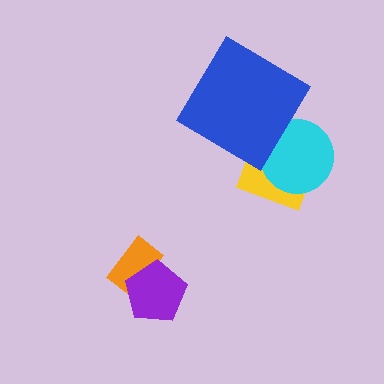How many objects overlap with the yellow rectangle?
1 object overlaps with the yellow rectangle.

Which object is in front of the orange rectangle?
The purple pentagon is in front of the orange rectangle.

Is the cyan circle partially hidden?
Yes, it is partially covered by another shape.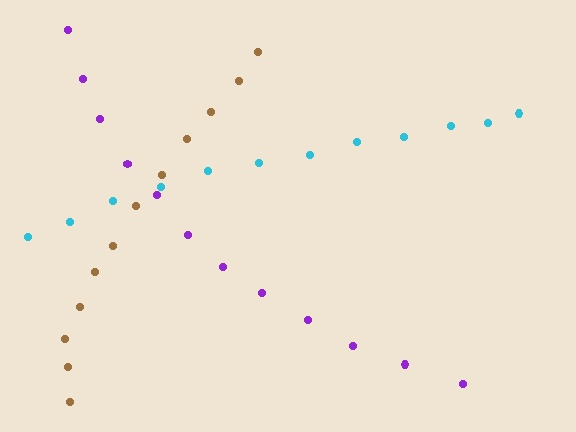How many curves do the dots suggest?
There are 3 distinct paths.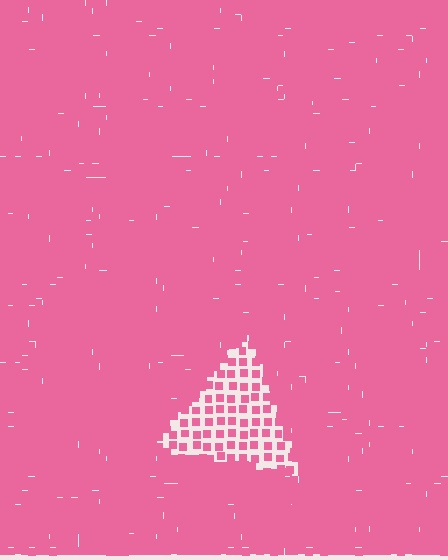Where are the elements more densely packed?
The elements are more densely packed outside the triangle boundary.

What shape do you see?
I see a triangle.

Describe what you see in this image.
The image contains small pink elements arranged at two different densities. A triangle-shaped region is visible where the elements are less densely packed than the surrounding area.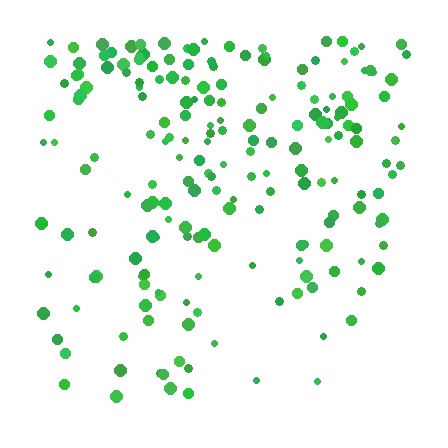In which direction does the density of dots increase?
From bottom to top, with the top side densest.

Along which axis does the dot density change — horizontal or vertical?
Vertical.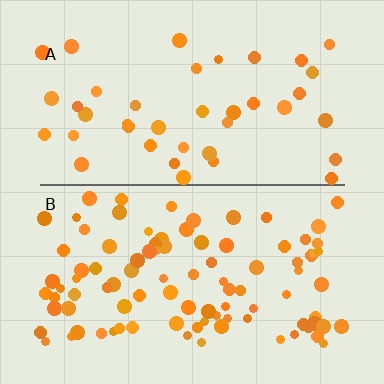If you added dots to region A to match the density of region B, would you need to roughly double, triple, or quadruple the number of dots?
Approximately double.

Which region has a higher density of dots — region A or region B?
B (the bottom).